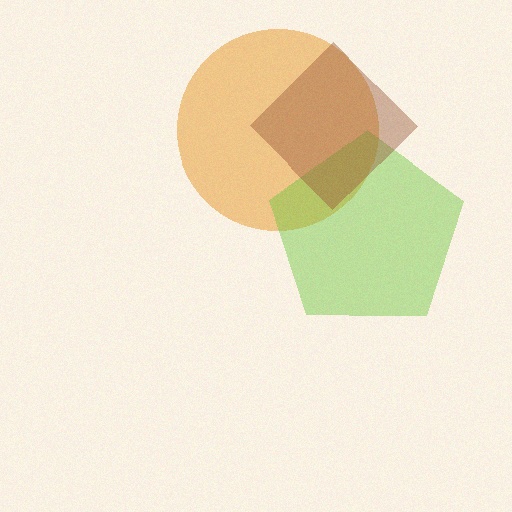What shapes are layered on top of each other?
The layered shapes are: an orange circle, a lime pentagon, a brown diamond.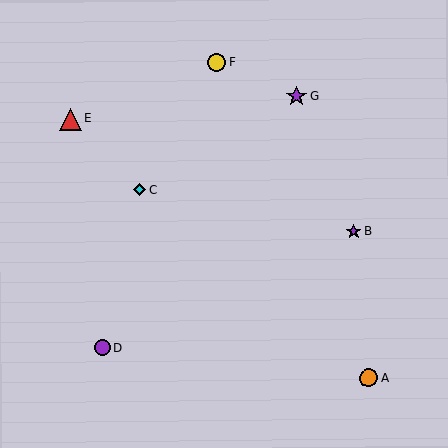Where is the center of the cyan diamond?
The center of the cyan diamond is at (139, 190).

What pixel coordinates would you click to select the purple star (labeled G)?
Click at (296, 97) to select the purple star G.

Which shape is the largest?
The red triangle (labeled E) is the largest.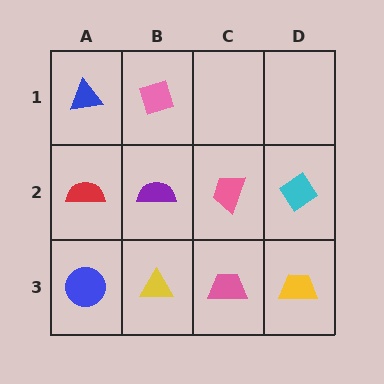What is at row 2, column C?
A pink trapezoid.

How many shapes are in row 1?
2 shapes.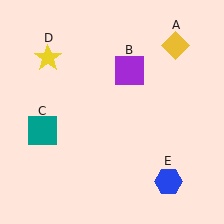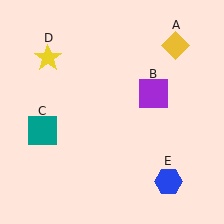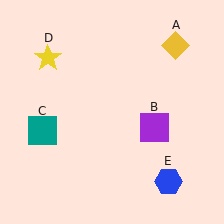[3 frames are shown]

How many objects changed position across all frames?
1 object changed position: purple square (object B).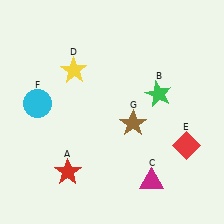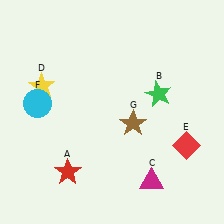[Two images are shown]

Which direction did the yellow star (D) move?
The yellow star (D) moved left.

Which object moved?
The yellow star (D) moved left.